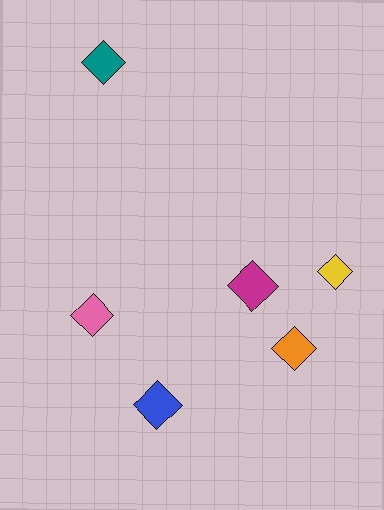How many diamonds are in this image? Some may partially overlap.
There are 6 diamonds.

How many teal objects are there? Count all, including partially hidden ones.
There is 1 teal object.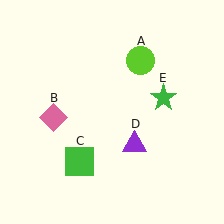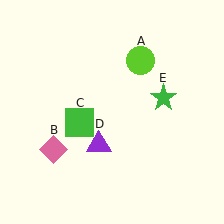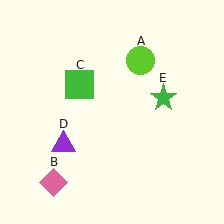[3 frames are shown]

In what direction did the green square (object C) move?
The green square (object C) moved up.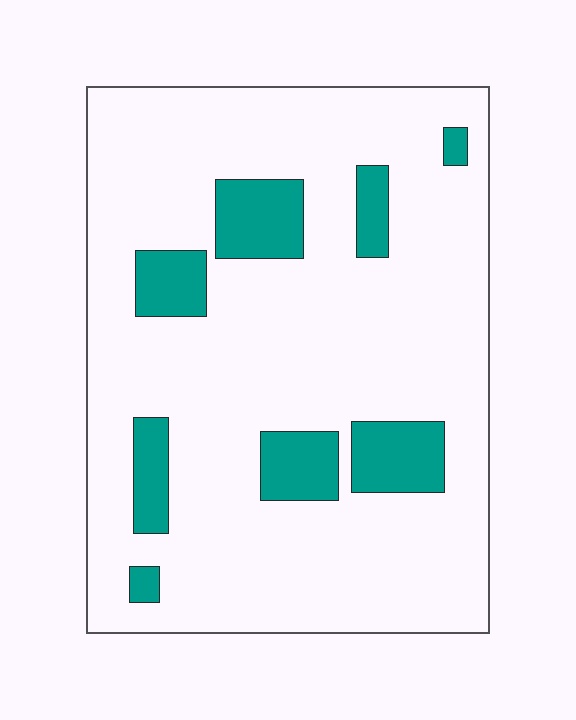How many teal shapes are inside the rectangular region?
8.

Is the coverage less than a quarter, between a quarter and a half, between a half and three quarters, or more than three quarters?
Less than a quarter.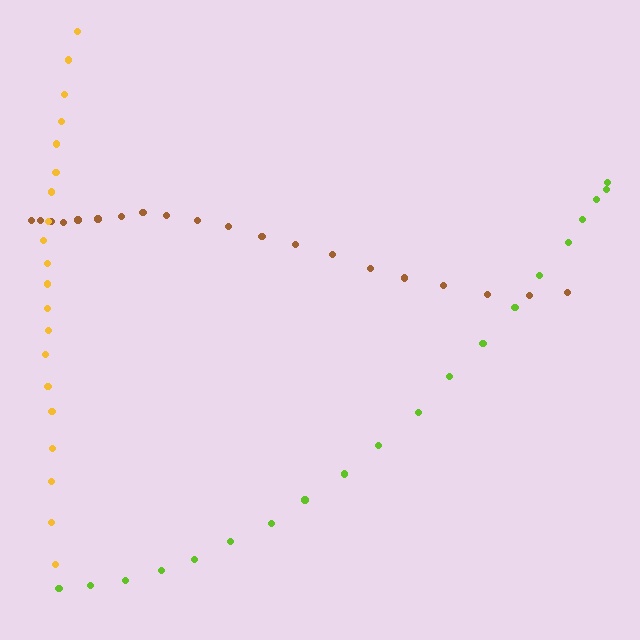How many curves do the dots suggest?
There are 3 distinct paths.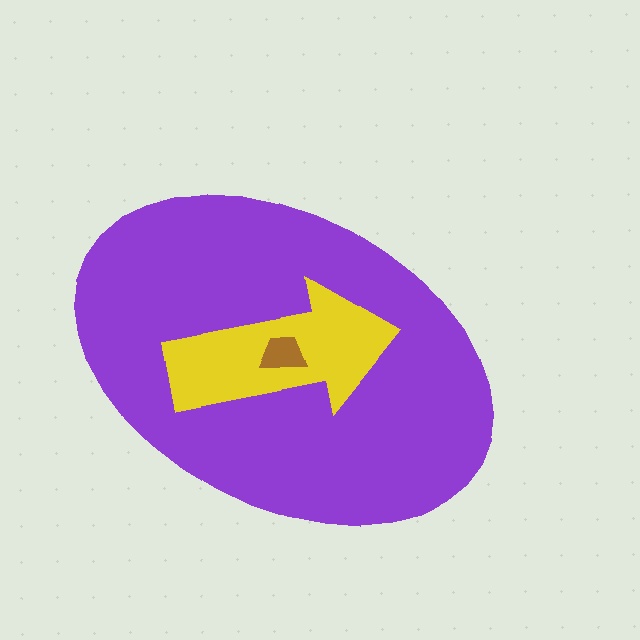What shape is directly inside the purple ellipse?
The yellow arrow.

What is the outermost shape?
The purple ellipse.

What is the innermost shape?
The brown trapezoid.